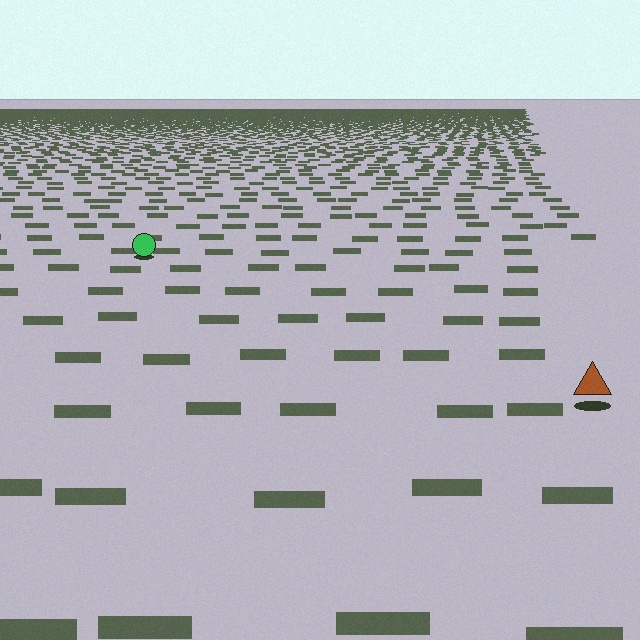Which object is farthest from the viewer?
The green circle is farthest from the viewer. It appears smaller and the ground texture around it is denser.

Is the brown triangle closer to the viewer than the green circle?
Yes. The brown triangle is closer — you can tell from the texture gradient: the ground texture is coarser near it.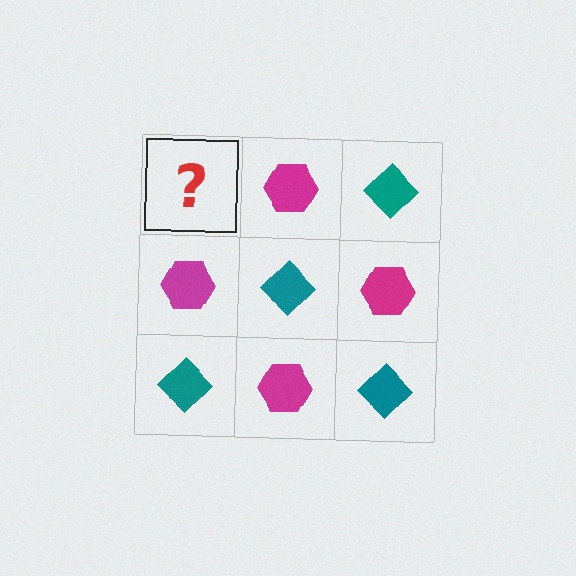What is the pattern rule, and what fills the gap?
The rule is that it alternates teal diamond and magenta hexagon in a checkerboard pattern. The gap should be filled with a teal diamond.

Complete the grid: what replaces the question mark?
The question mark should be replaced with a teal diamond.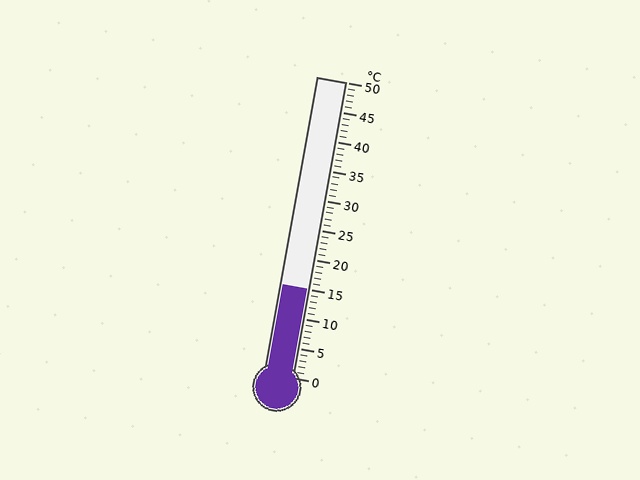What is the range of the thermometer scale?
The thermometer scale ranges from 0°C to 50°C.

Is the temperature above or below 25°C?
The temperature is below 25°C.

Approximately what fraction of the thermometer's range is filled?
The thermometer is filled to approximately 30% of its range.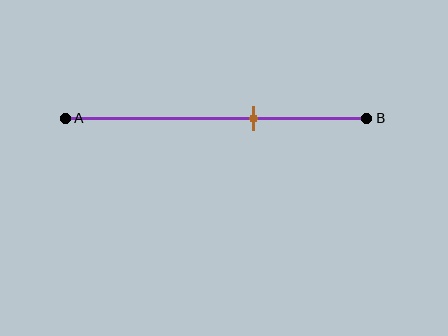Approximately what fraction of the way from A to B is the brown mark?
The brown mark is approximately 60% of the way from A to B.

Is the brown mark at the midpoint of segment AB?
No, the mark is at about 60% from A, not at the 50% midpoint.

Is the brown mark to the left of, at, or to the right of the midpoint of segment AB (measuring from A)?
The brown mark is to the right of the midpoint of segment AB.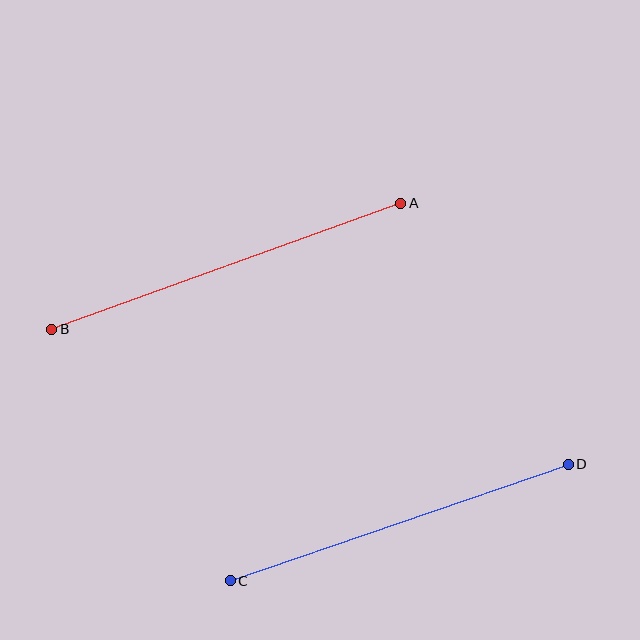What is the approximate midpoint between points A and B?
The midpoint is at approximately (226, 266) pixels.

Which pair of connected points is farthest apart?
Points A and B are farthest apart.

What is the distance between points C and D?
The distance is approximately 357 pixels.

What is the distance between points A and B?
The distance is approximately 371 pixels.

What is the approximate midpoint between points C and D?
The midpoint is at approximately (399, 522) pixels.